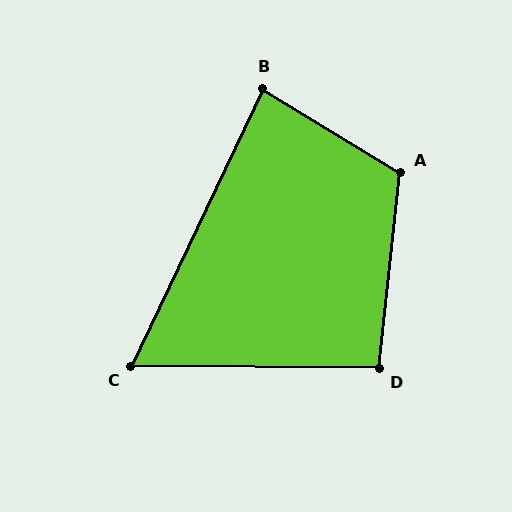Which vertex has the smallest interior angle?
C, at approximately 65 degrees.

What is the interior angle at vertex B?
Approximately 84 degrees (acute).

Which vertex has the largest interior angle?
A, at approximately 115 degrees.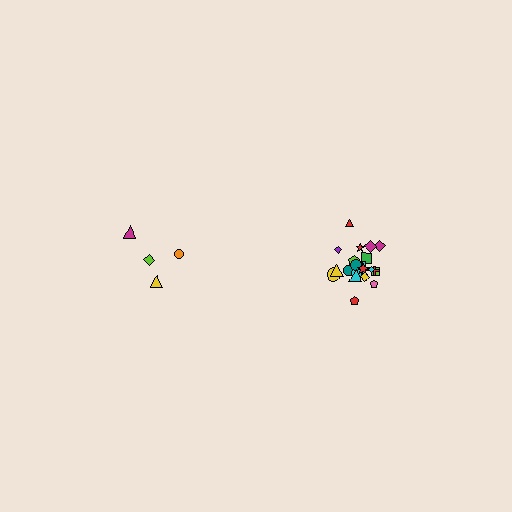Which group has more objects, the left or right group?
The right group.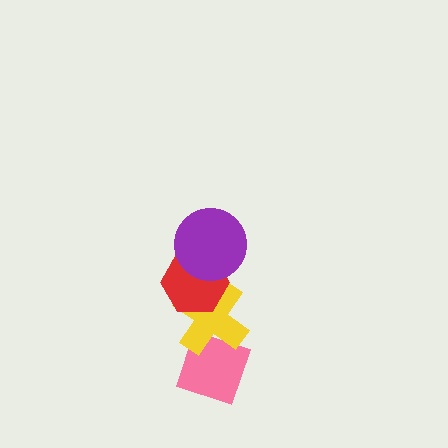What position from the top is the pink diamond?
The pink diamond is 4th from the top.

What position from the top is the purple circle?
The purple circle is 1st from the top.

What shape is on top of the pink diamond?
The yellow cross is on top of the pink diamond.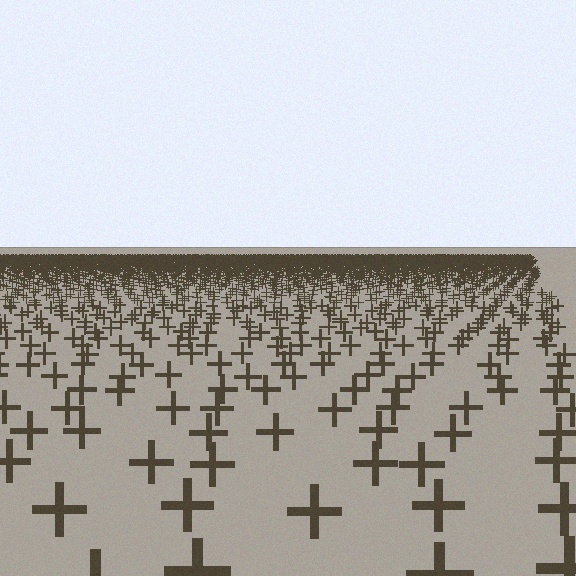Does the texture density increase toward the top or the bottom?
Density increases toward the top.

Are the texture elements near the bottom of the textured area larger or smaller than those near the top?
Larger. Near the bottom, elements are closer to the viewer and appear at a bigger on-screen size.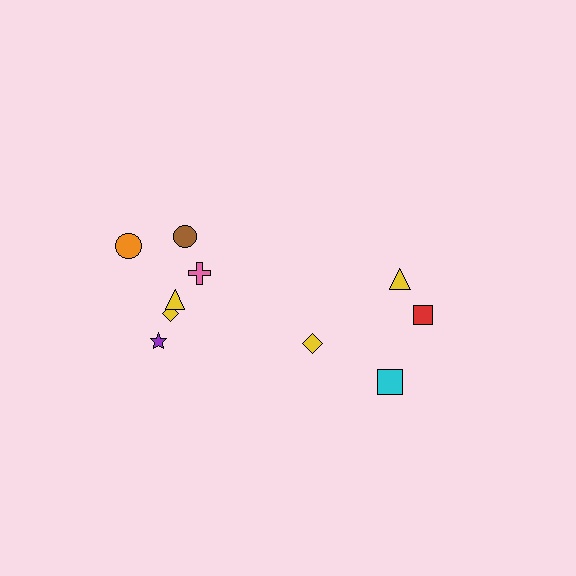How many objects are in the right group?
There are 4 objects.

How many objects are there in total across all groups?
There are 11 objects.